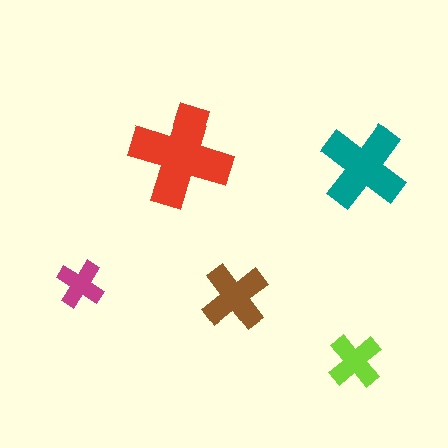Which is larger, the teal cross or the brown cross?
The teal one.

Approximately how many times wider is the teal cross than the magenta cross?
About 2 times wider.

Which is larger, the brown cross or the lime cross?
The brown one.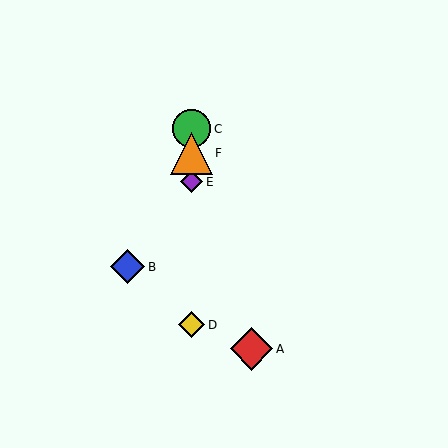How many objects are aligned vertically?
4 objects (C, D, E, F) are aligned vertically.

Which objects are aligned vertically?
Objects C, D, E, F are aligned vertically.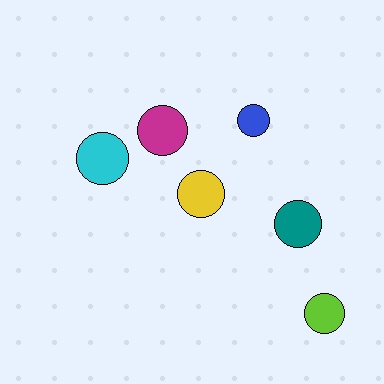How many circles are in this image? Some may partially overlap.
There are 6 circles.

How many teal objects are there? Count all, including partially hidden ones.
There is 1 teal object.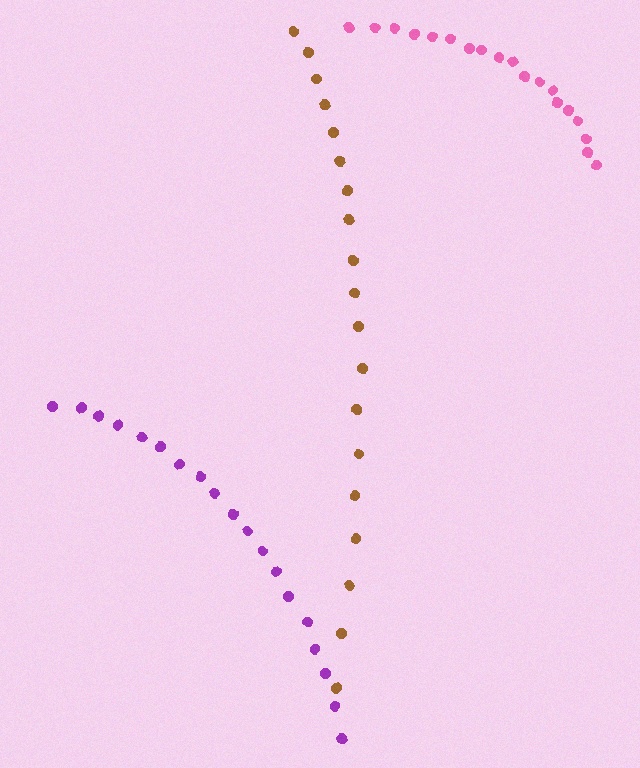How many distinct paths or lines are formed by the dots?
There are 3 distinct paths.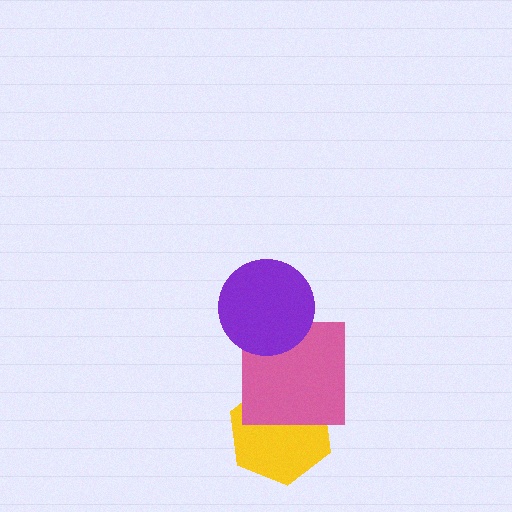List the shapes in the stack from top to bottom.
From top to bottom: the purple circle, the pink square, the yellow hexagon.